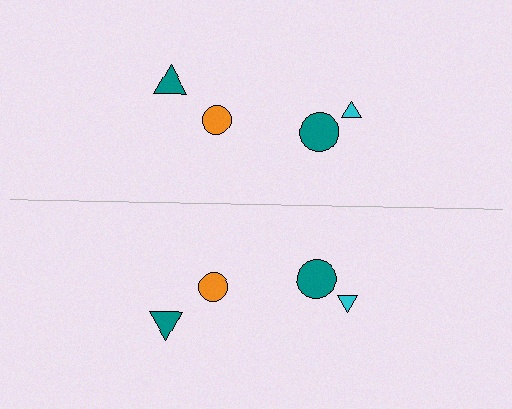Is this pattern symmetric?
Yes, this pattern has bilateral (reflection) symmetry.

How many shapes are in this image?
There are 8 shapes in this image.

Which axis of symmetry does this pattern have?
The pattern has a horizontal axis of symmetry running through the center of the image.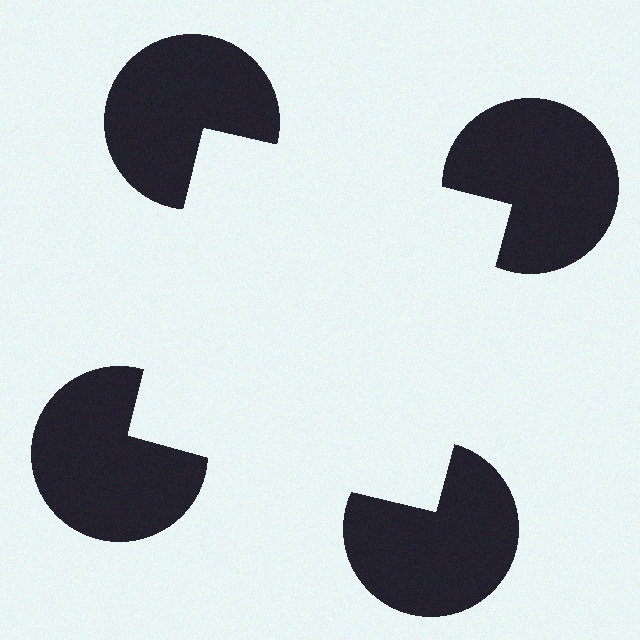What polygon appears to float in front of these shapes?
An illusory square — its edges are inferred from the aligned wedge cuts in the pac-man discs, not physically drawn.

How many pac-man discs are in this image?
There are 4 — one at each vertex of the illusory square.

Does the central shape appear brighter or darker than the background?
It typically appears slightly brighter than the background, even though no actual brightness change is drawn.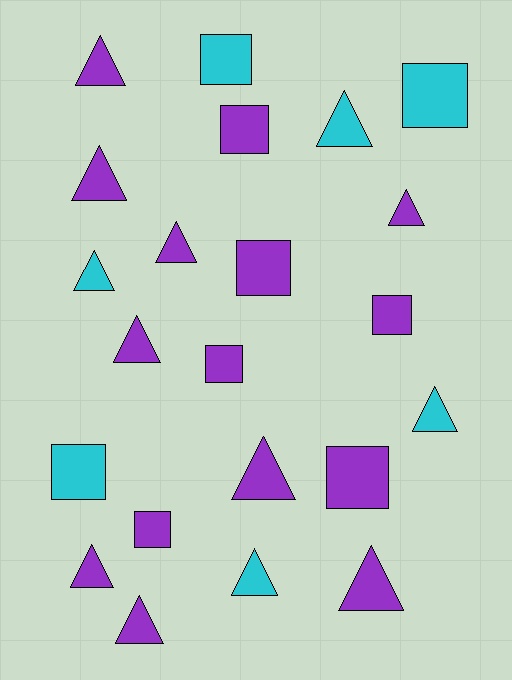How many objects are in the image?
There are 22 objects.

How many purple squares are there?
There are 6 purple squares.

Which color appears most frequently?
Purple, with 15 objects.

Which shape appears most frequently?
Triangle, with 13 objects.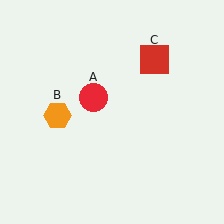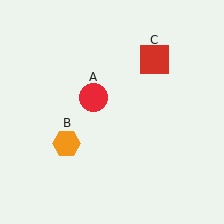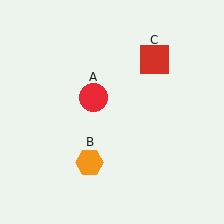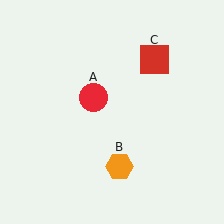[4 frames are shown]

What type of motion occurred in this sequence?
The orange hexagon (object B) rotated counterclockwise around the center of the scene.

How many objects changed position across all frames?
1 object changed position: orange hexagon (object B).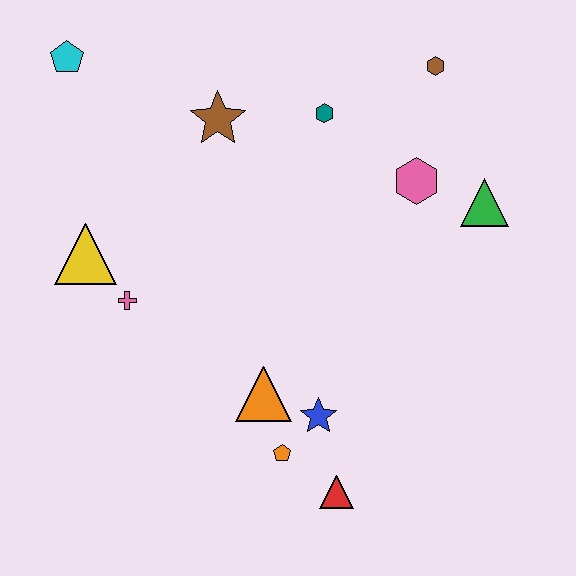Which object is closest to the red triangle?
The orange pentagon is closest to the red triangle.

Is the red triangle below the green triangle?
Yes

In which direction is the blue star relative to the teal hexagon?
The blue star is below the teal hexagon.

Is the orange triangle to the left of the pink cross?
No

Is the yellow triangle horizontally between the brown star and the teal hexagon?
No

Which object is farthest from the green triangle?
The cyan pentagon is farthest from the green triangle.